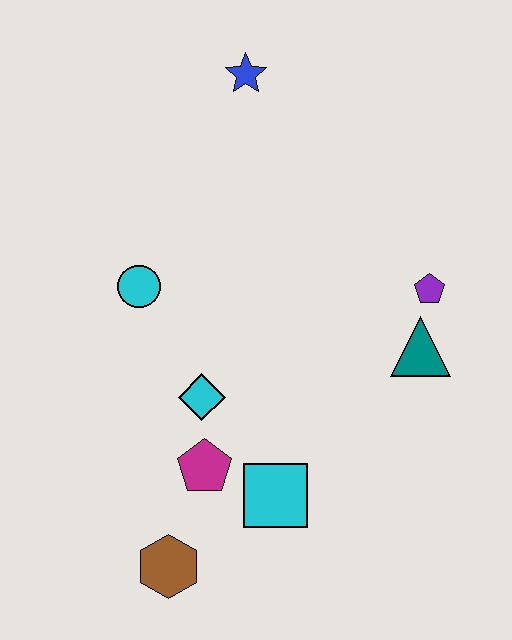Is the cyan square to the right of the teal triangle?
No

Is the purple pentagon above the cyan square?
Yes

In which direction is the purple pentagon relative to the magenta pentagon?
The purple pentagon is to the right of the magenta pentagon.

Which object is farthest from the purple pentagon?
The brown hexagon is farthest from the purple pentagon.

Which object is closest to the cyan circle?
The cyan diamond is closest to the cyan circle.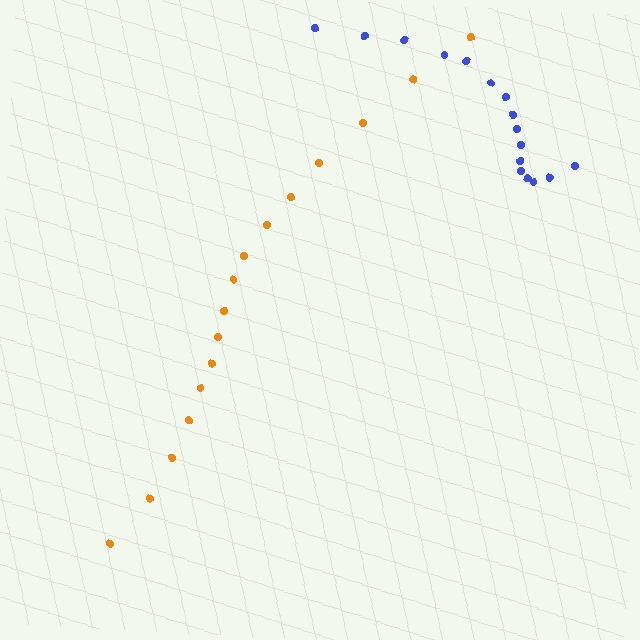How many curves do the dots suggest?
There are 2 distinct paths.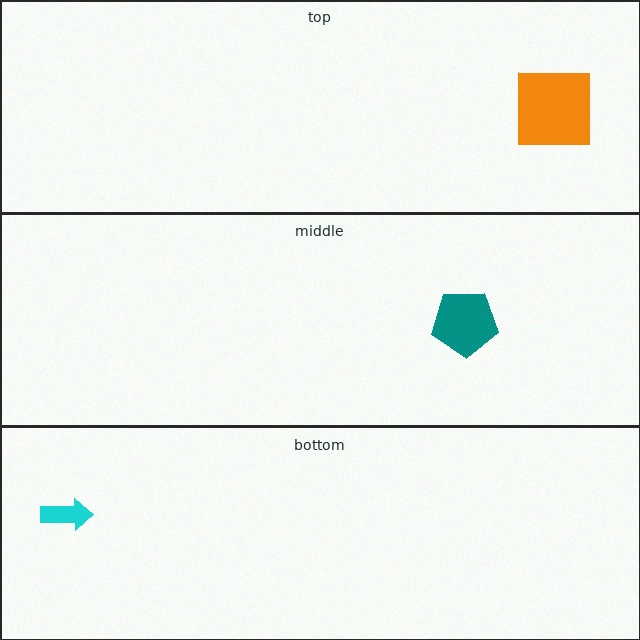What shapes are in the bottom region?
The cyan arrow.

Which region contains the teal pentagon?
The middle region.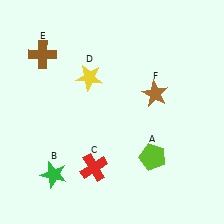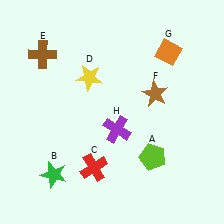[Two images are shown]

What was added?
An orange diamond (G), a purple cross (H) were added in Image 2.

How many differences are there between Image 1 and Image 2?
There are 2 differences between the two images.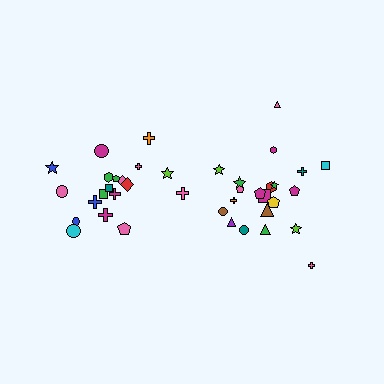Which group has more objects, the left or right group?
The right group.